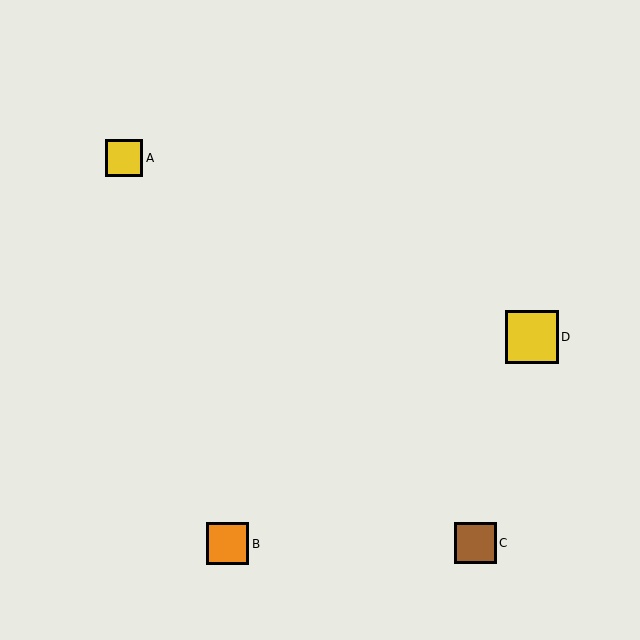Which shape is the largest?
The yellow square (labeled D) is the largest.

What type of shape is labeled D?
Shape D is a yellow square.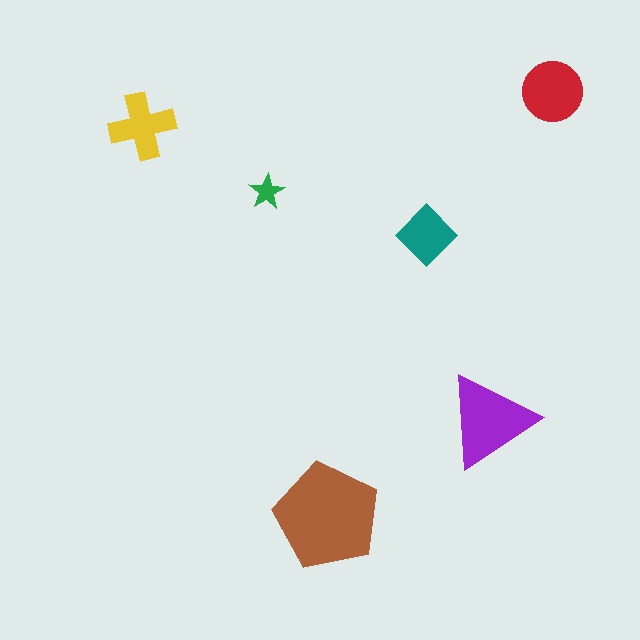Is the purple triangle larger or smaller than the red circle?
Larger.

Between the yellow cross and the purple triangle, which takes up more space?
The purple triangle.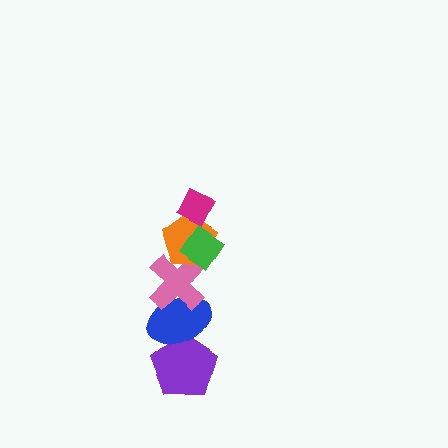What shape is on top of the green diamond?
The magenta diamond is on top of the green diamond.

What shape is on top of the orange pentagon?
The green diamond is on top of the orange pentagon.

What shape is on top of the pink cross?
The orange pentagon is on top of the pink cross.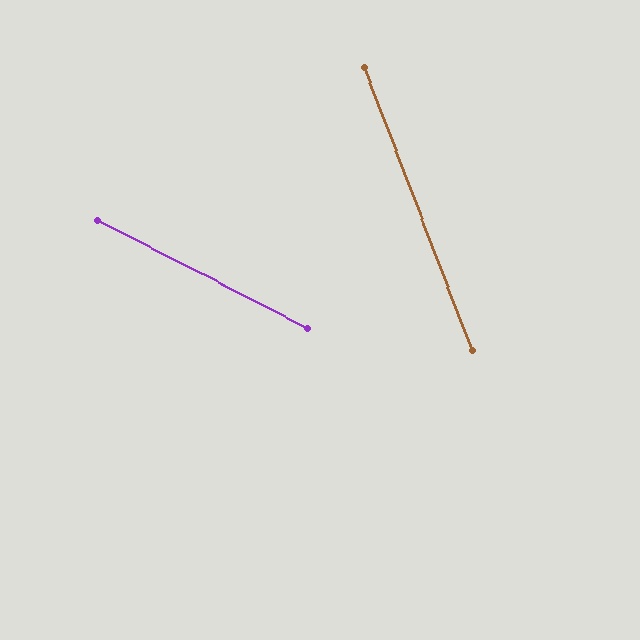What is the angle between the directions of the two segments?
Approximately 42 degrees.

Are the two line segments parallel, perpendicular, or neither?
Neither parallel nor perpendicular — they differ by about 42°.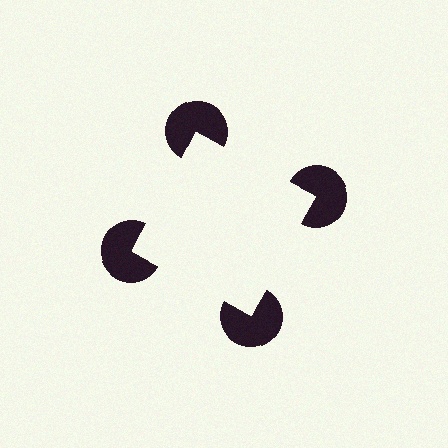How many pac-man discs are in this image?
There are 4 — one at each vertex of the illusory square.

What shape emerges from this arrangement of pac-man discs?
An illusory square — its edges are inferred from the aligned wedge cuts in the pac-man discs, not physically drawn.